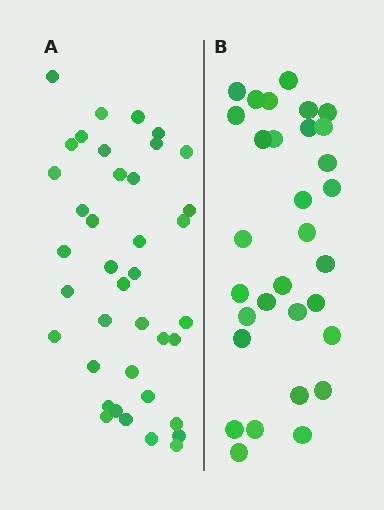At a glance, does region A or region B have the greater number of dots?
Region A (the left region) has more dots.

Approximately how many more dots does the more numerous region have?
Region A has roughly 8 or so more dots than region B.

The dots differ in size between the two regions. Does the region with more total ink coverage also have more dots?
No. Region B has more total ink coverage because its dots are larger, but region A actually contains more individual dots. Total area can be misleading — the number of items is what matters here.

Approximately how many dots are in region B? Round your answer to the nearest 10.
About 30 dots. (The exact count is 31, which rounds to 30.)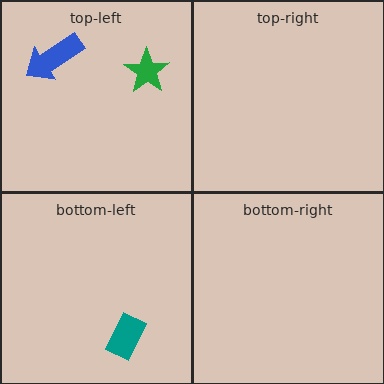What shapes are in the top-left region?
The green star, the blue arrow.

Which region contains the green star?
The top-left region.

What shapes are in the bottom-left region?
The teal rectangle.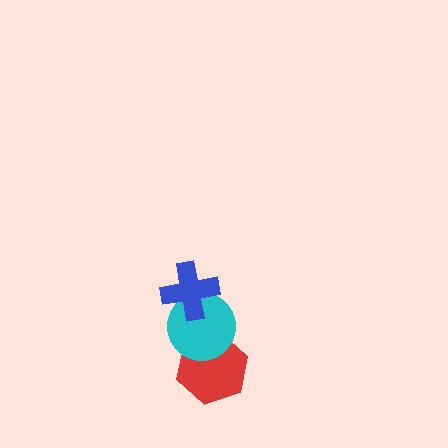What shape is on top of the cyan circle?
The blue cross is on top of the cyan circle.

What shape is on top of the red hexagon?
The cyan circle is on top of the red hexagon.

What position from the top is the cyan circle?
The cyan circle is 2nd from the top.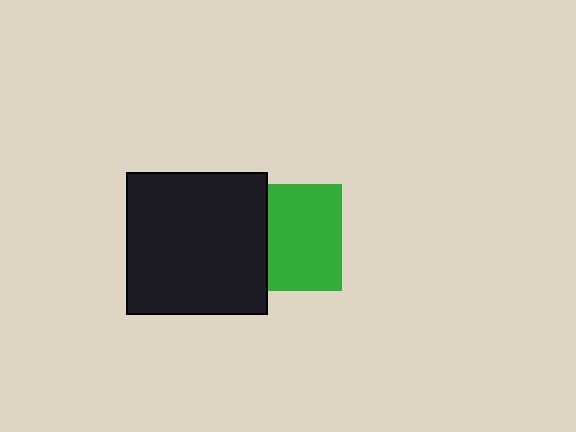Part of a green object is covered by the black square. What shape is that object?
It is a square.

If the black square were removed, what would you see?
You would see the complete green square.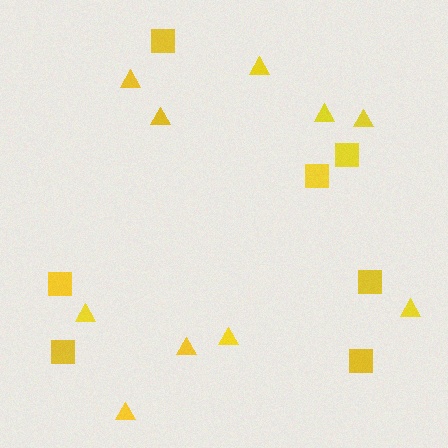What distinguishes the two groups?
There are 2 groups: one group of triangles (10) and one group of squares (7).